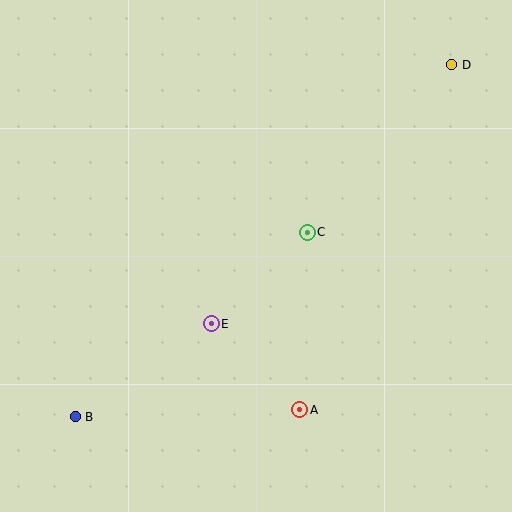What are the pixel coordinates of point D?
Point D is at (452, 65).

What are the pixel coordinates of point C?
Point C is at (307, 232).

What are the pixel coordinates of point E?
Point E is at (211, 324).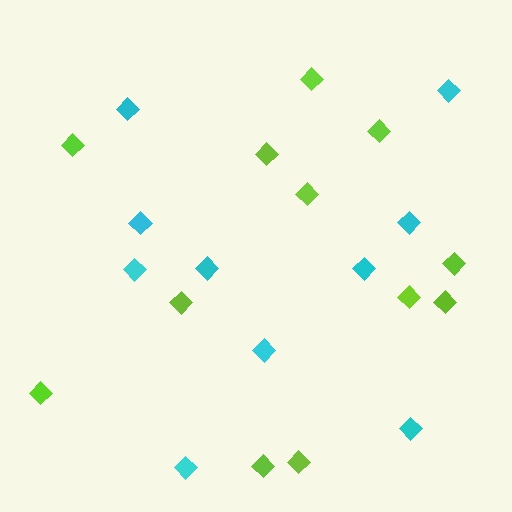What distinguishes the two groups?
There are 2 groups: one group of lime diamonds (12) and one group of cyan diamonds (10).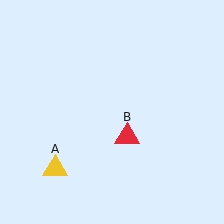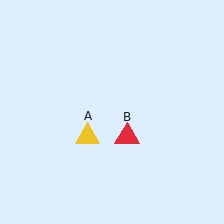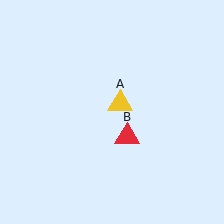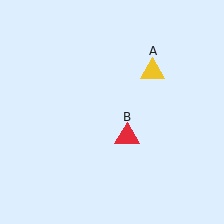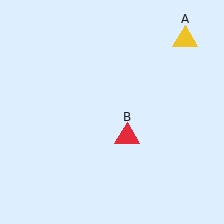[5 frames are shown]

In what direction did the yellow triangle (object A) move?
The yellow triangle (object A) moved up and to the right.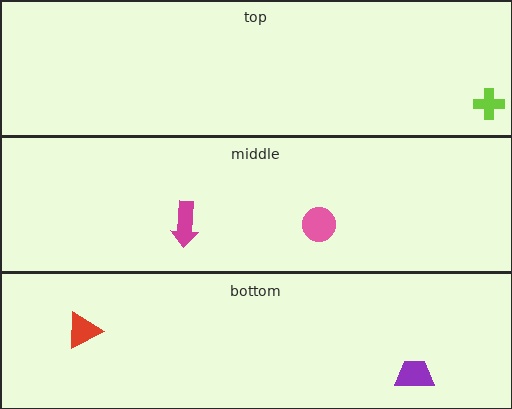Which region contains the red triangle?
The bottom region.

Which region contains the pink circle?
The middle region.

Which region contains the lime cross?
The top region.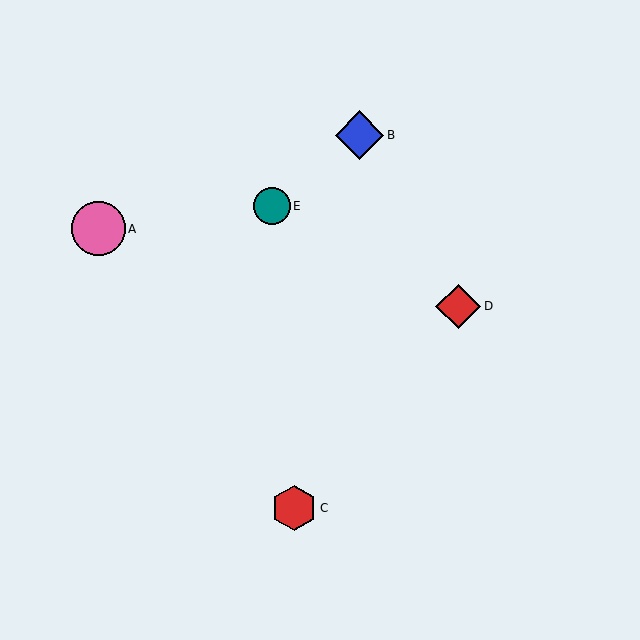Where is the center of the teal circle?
The center of the teal circle is at (272, 206).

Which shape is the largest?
The pink circle (labeled A) is the largest.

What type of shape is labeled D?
Shape D is a red diamond.